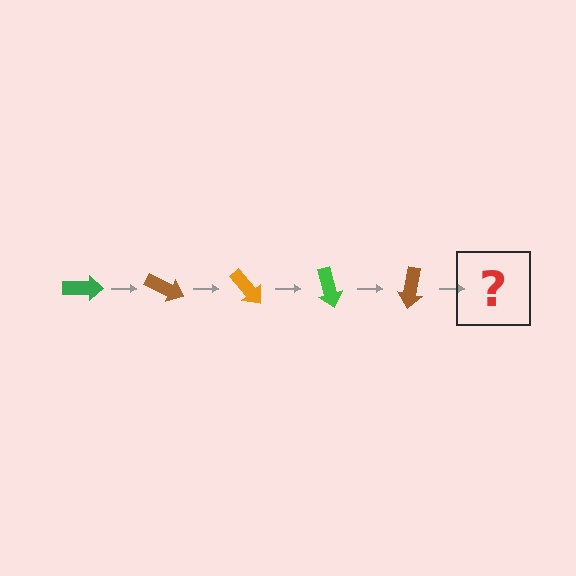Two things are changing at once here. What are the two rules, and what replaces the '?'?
The two rules are that it rotates 25 degrees each step and the color cycles through green, brown, and orange. The '?' should be an orange arrow, rotated 125 degrees from the start.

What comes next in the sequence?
The next element should be an orange arrow, rotated 125 degrees from the start.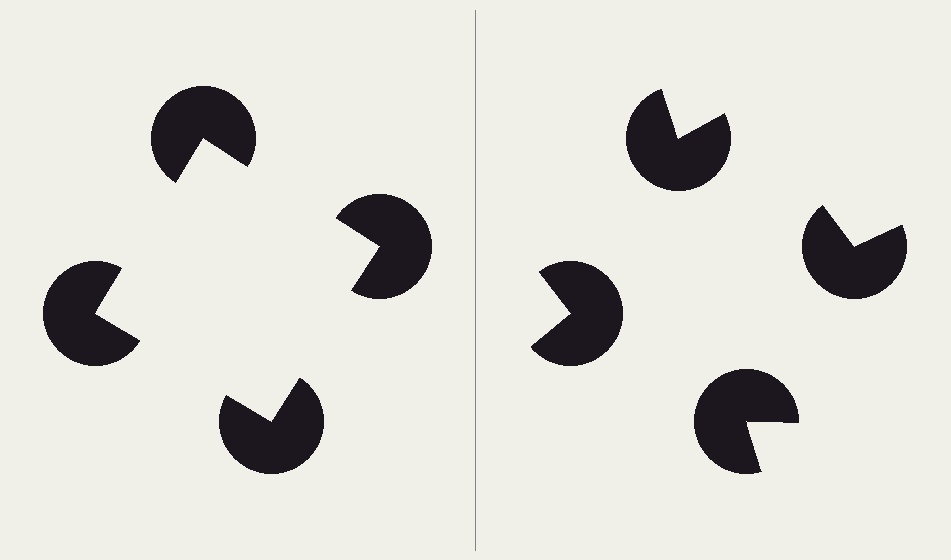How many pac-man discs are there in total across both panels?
8 — 4 on each side.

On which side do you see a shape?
An illusory square appears on the left side. On the right side the wedge cuts are rotated, so no coherent shape forms.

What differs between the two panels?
The pac-man discs are positioned identically on both sides; only the wedge orientations differ. On the left they align to a square; on the right they are misaligned.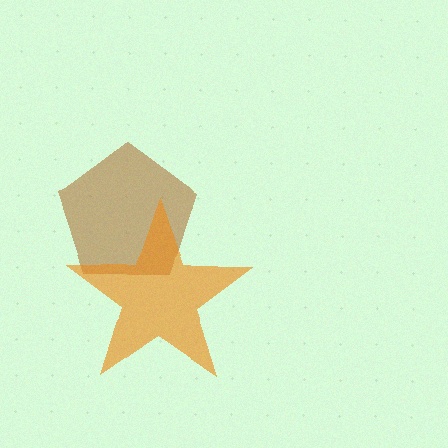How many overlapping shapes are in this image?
There are 2 overlapping shapes in the image.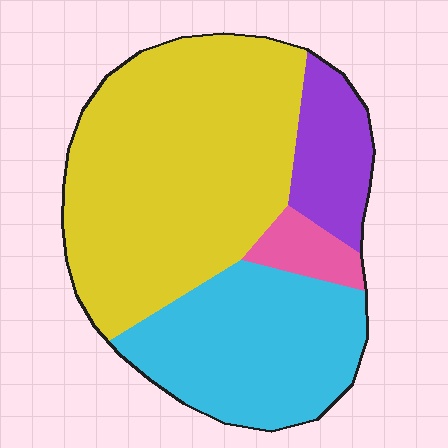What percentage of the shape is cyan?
Cyan covers about 30% of the shape.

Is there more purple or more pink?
Purple.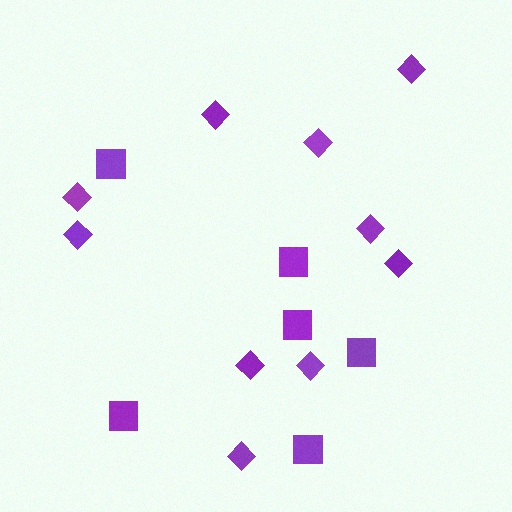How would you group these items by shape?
There are 2 groups: one group of diamonds (10) and one group of squares (6).